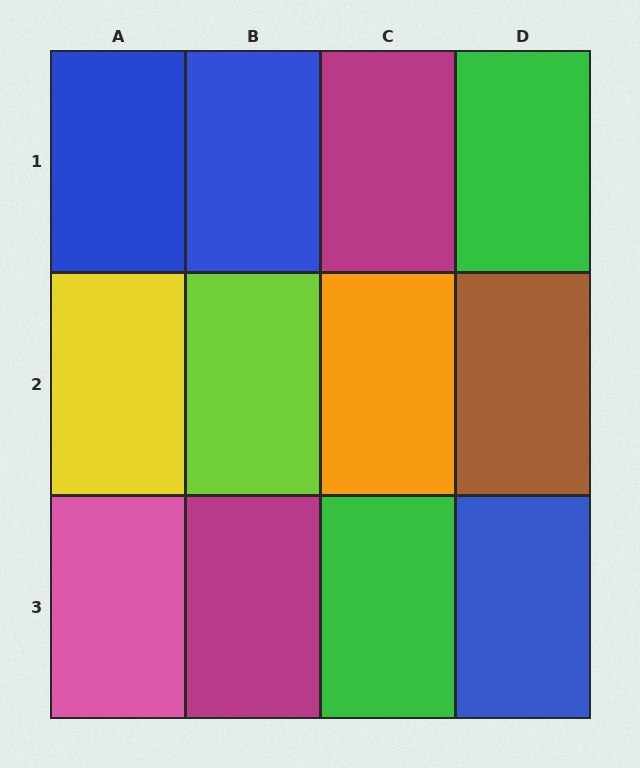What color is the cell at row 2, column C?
Orange.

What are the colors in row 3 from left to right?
Pink, magenta, green, blue.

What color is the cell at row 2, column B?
Lime.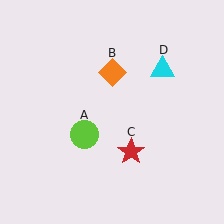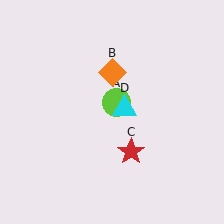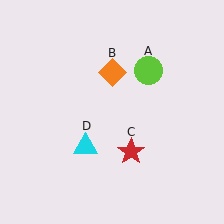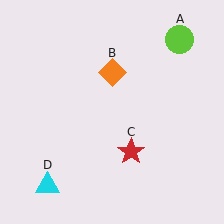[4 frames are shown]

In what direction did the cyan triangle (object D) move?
The cyan triangle (object D) moved down and to the left.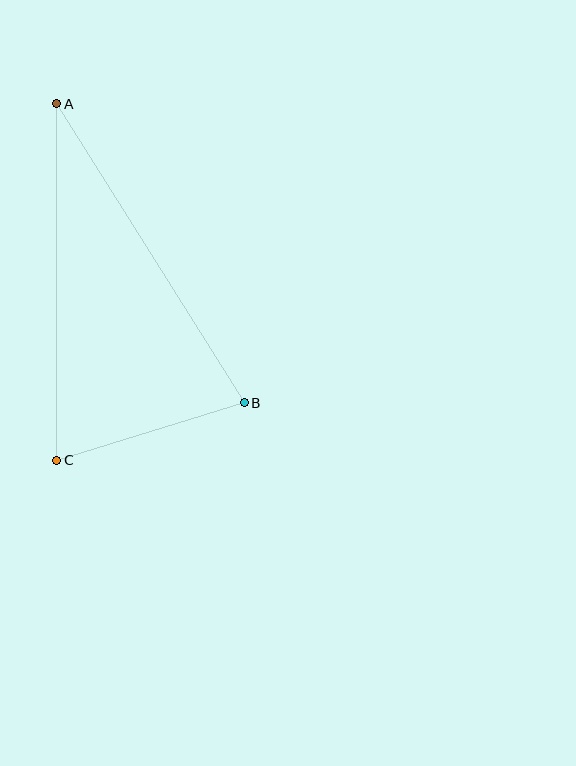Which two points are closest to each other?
Points B and C are closest to each other.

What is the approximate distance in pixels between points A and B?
The distance between A and B is approximately 353 pixels.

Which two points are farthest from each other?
Points A and C are farthest from each other.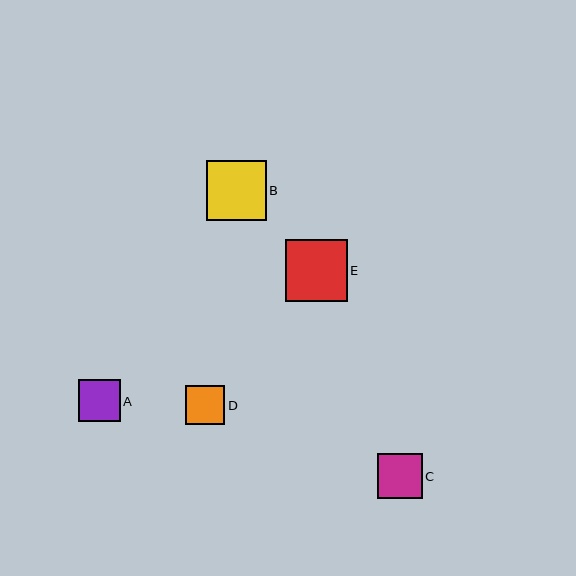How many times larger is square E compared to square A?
Square E is approximately 1.5 times the size of square A.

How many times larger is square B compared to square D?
Square B is approximately 1.5 times the size of square D.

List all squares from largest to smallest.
From largest to smallest: E, B, C, A, D.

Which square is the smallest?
Square D is the smallest with a size of approximately 39 pixels.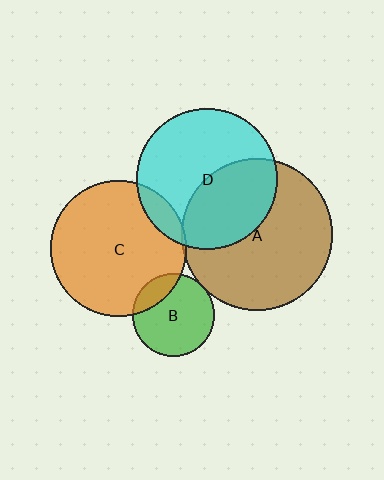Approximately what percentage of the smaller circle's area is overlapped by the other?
Approximately 20%.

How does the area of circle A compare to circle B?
Approximately 3.4 times.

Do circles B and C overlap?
Yes.